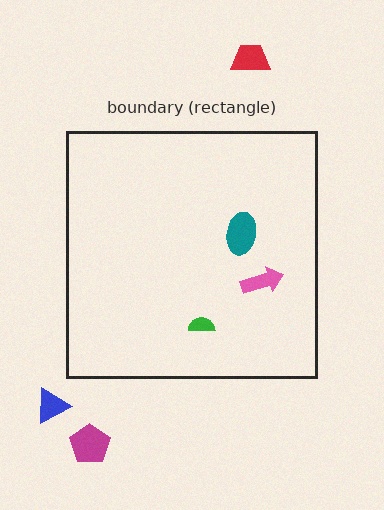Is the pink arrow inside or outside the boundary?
Inside.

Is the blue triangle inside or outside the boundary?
Outside.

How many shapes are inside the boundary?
3 inside, 3 outside.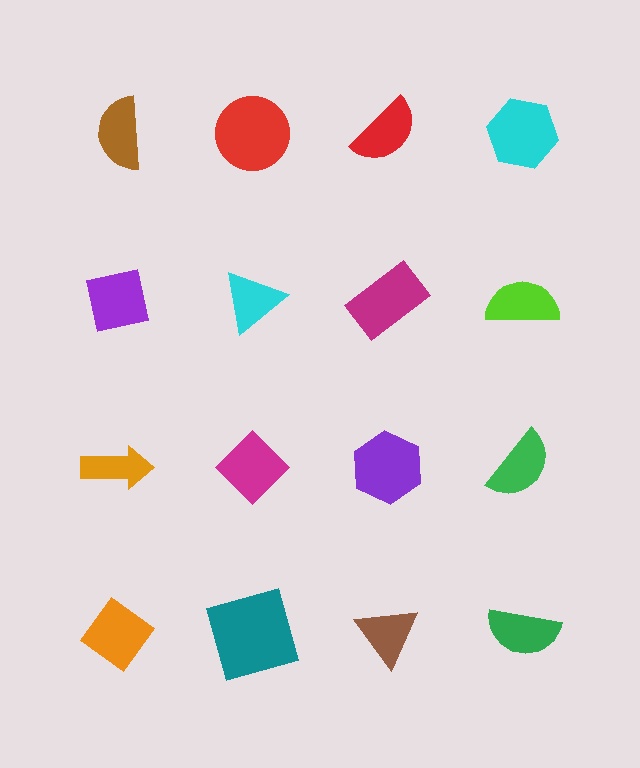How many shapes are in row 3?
4 shapes.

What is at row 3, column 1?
An orange arrow.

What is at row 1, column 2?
A red circle.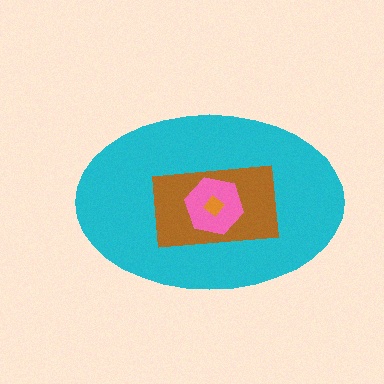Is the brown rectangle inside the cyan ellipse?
Yes.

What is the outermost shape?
The cyan ellipse.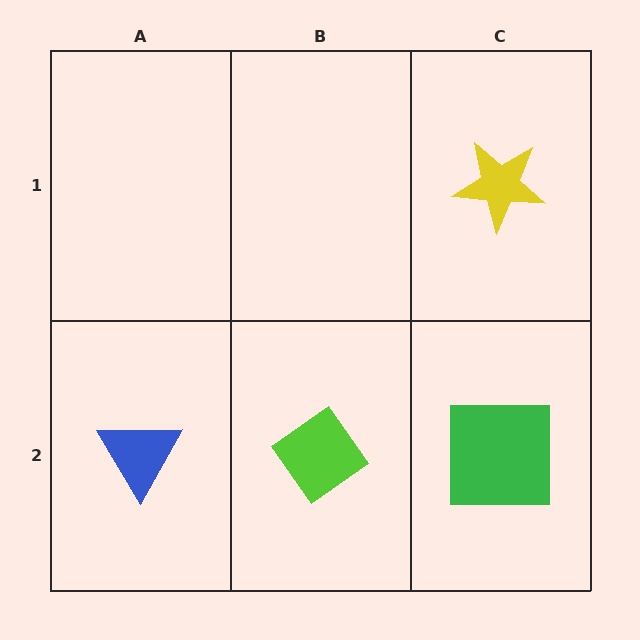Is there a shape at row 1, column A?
No, that cell is empty.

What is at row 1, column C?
A yellow star.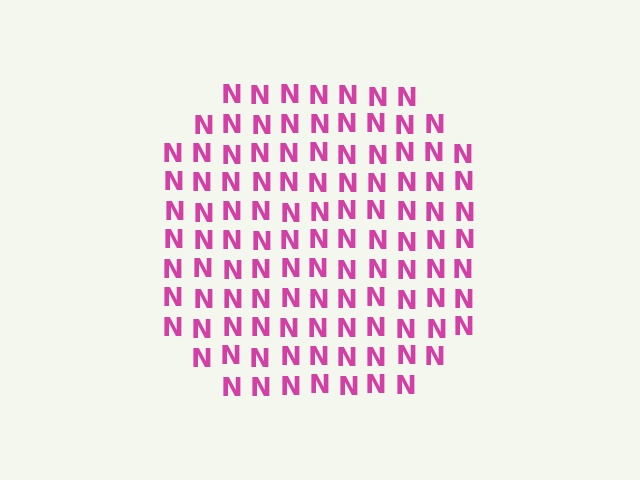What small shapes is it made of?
It is made of small letter N's.